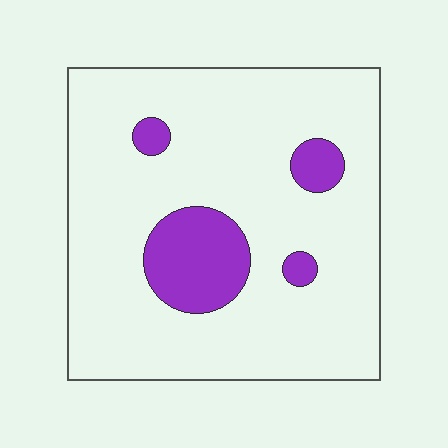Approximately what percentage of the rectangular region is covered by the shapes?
Approximately 15%.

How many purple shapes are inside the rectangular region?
4.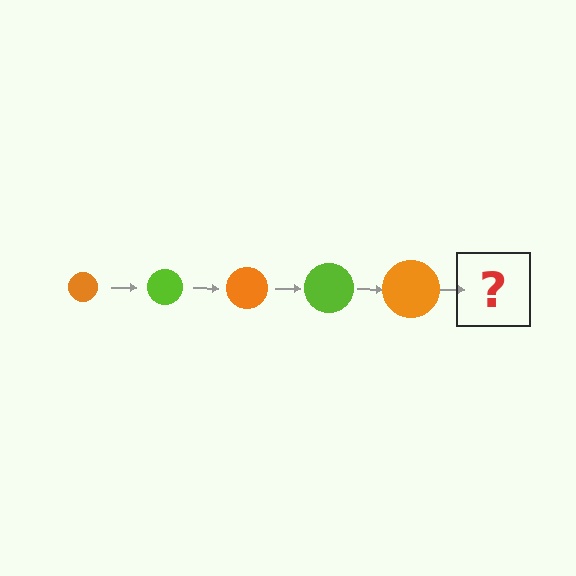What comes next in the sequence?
The next element should be a lime circle, larger than the previous one.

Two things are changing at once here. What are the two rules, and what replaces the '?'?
The two rules are that the circle grows larger each step and the color cycles through orange and lime. The '?' should be a lime circle, larger than the previous one.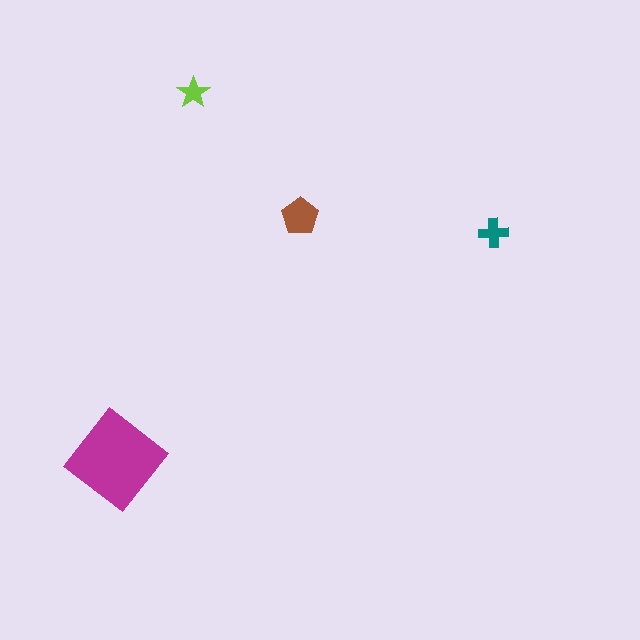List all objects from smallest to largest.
The lime star, the teal cross, the brown pentagon, the magenta diamond.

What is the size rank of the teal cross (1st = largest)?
3rd.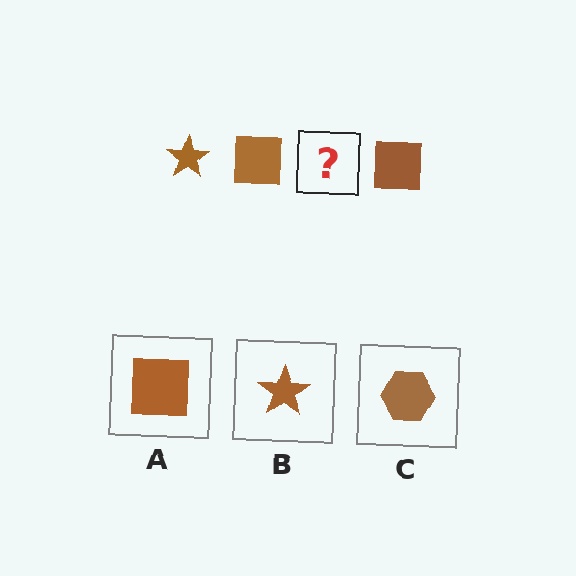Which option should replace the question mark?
Option B.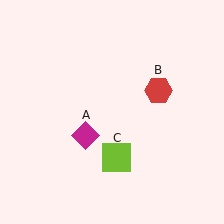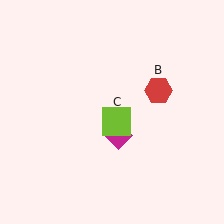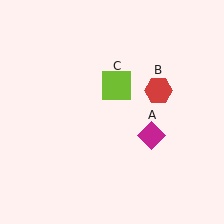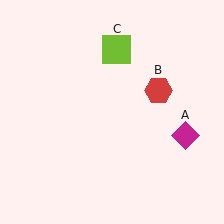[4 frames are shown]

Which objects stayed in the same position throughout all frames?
Red hexagon (object B) remained stationary.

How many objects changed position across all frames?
2 objects changed position: magenta diamond (object A), lime square (object C).